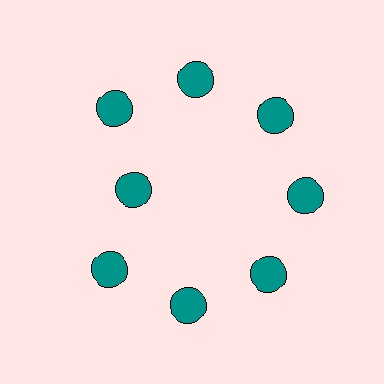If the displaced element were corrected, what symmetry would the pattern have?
It would have 8-fold rotational symmetry — the pattern would map onto itself every 45 degrees.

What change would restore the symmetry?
The symmetry would be restored by moving it outward, back onto the ring so that all 8 circles sit at equal angles and equal distance from the center.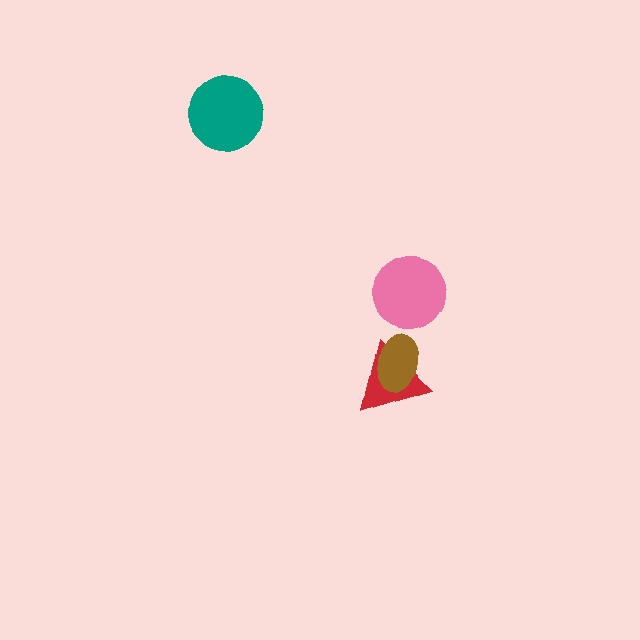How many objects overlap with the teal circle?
0 objects overlap with the teal circle.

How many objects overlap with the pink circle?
0 objects overlap with the pink circle.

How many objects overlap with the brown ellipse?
1 object overlaps with the brown ellipse.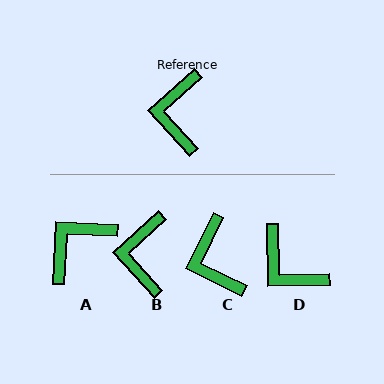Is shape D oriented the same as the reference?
No, it is off by about 49 degrees.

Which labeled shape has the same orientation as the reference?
B.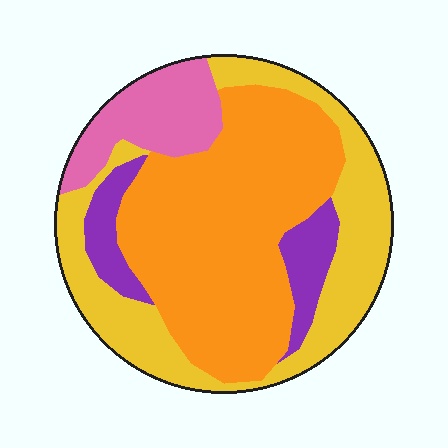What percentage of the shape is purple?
Purple covers around 10% of the shape.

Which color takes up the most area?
Orange, at roughly 45%.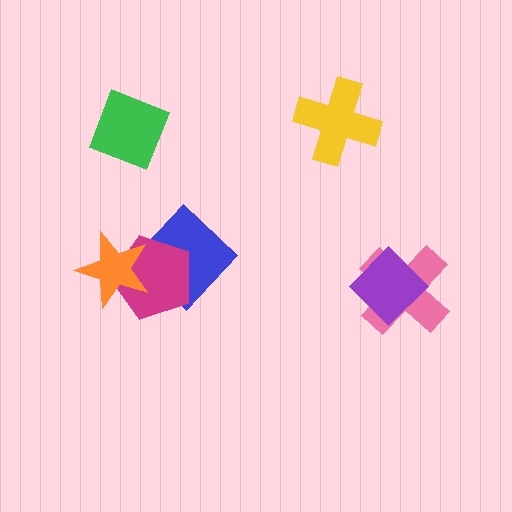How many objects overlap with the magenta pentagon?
2 objects overlap with the magenta pentagon.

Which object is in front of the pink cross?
The purple diamond is in front of the pink cross.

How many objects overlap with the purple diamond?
1 object overlaps with the purple diamond.